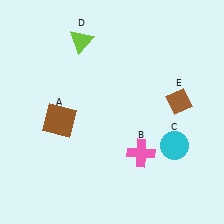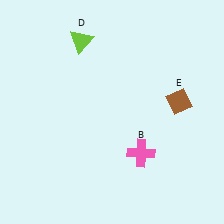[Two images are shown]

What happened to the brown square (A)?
The brown square (A) was removed in Image 2. It was in the bottom-left area of Image 1.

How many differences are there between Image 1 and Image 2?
There are 2 differences between the two images.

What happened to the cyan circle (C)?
The cyan circle (C) was removed in Image 2. It was in the bottom-right area of Image 1.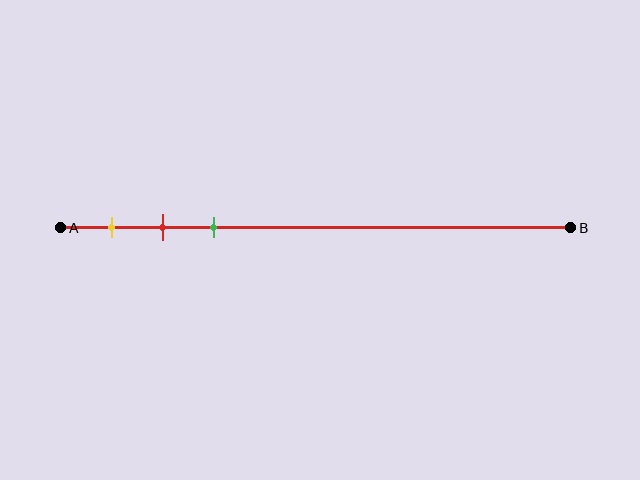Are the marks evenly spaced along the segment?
Yes, the marks are approximately evenly spaced.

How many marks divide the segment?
There are 3 marks dividing the segment.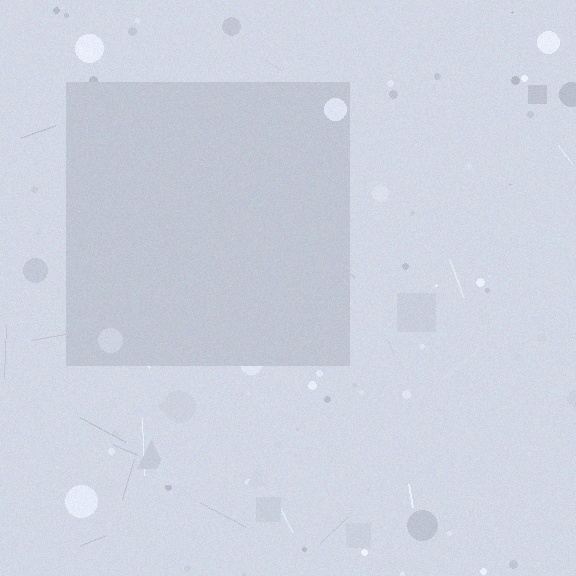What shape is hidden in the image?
A square is hidden in the image.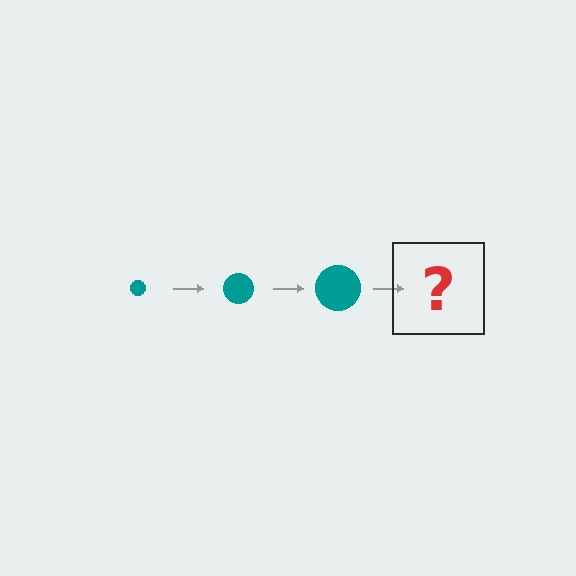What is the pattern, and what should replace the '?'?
The pattern is that the circle gets progressively larger each step. The '?' should be a teal circle, larger than the previous one.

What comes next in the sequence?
The next element should be a teal circle, larger than the previous one.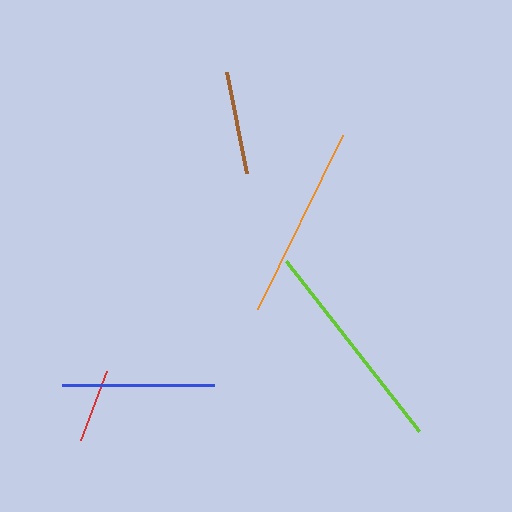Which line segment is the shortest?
The red line is the shortest at approximately 73 pixels.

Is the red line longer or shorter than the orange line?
The orange line is longer than the red line.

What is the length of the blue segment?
The blue segment is approximately 153 pixels long.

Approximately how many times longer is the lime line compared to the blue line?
The lime line is approximately 1.4 times the length of the blue line.